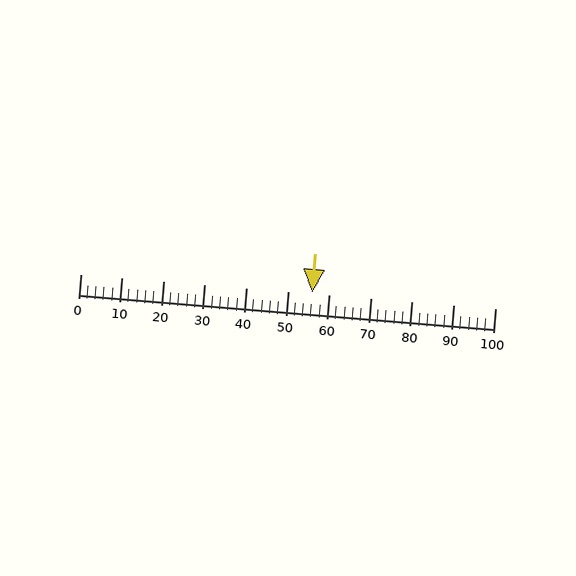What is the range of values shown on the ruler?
The ruler shows values from 0 to 100.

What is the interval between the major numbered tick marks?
The major tick marks are spaced 10 units apart.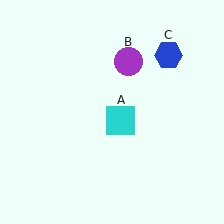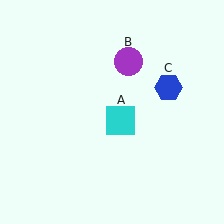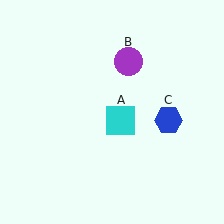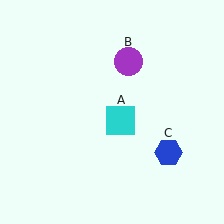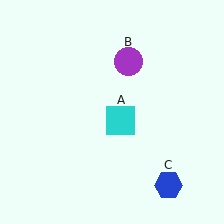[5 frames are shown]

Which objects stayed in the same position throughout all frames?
Cyan square (object A) and purple circle (object B) remained stationary.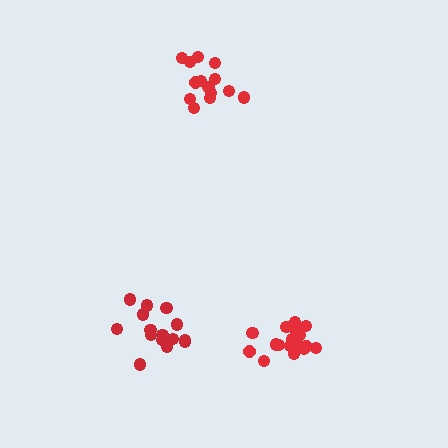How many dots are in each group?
Group 1: 18 dots, Group 2: 15 dots, Group 3: 14 dots (47 total).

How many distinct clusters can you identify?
There are 3 distinct clusters.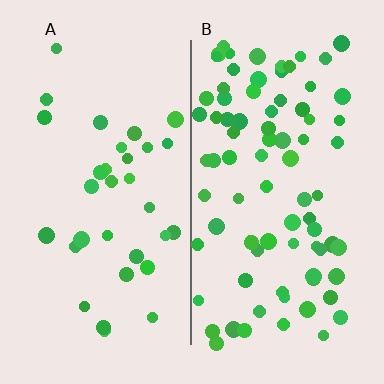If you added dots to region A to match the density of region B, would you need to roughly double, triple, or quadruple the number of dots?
Approximately triple.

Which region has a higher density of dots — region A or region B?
B (the right).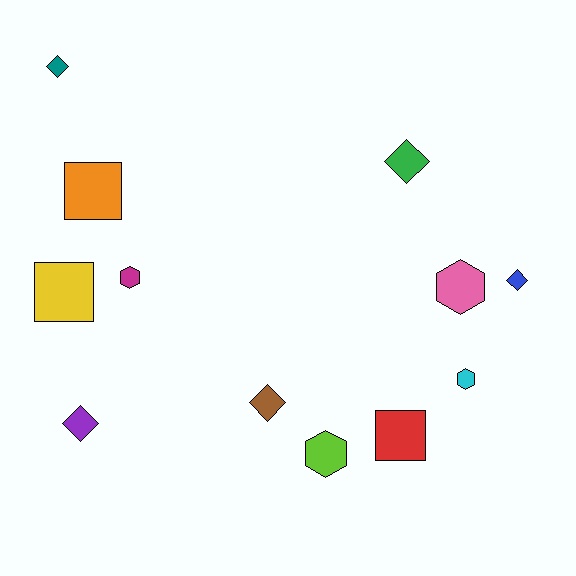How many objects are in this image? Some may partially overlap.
There are 12 objects.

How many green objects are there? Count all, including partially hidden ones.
There is 1 green object.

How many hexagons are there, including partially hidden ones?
There are 4 hexagons.